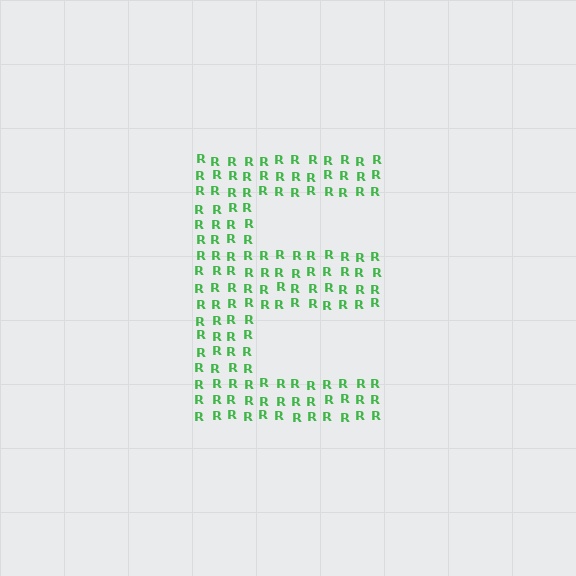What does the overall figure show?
The overall figure shows the letter E.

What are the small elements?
The small elements are letter R's.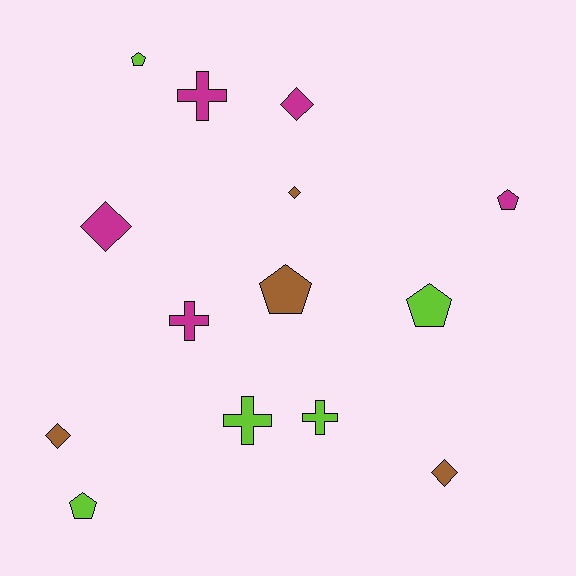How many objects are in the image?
There are 14 objects.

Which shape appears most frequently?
Pentagon, with 5 objects.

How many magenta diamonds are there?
There are 2 magenta diamonds.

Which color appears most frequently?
Lime, with 5 objects.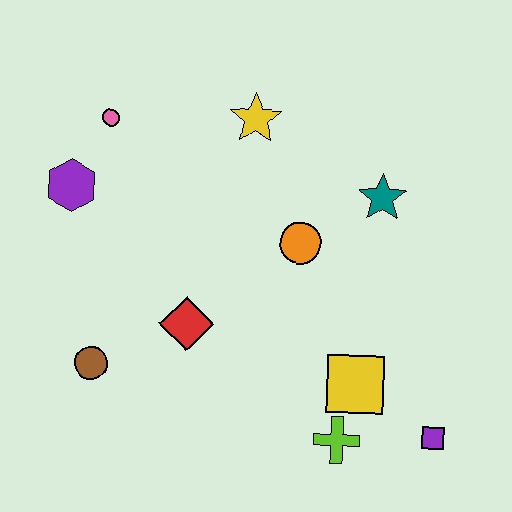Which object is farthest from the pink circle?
The purple square is farthest from the pink circle.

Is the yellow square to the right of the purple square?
No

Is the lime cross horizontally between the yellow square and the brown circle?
Yes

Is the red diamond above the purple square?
Yes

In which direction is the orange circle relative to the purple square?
The orange circle is above the purple square.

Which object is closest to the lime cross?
The yellow square is closest to the lime cross.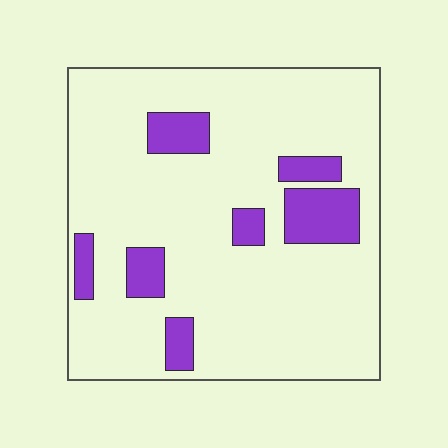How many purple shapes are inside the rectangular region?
7.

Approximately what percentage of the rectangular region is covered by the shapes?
Approximately 15%.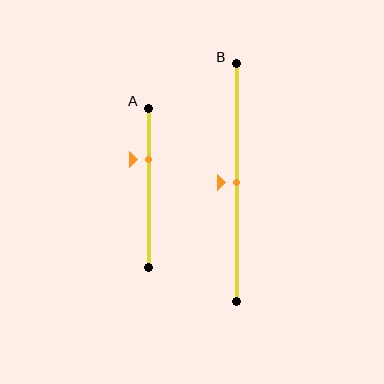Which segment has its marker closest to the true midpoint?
Segment B has its marker closest to the true midpoint.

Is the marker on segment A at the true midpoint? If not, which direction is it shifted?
No, the marker on segment A is shifted upward by about 18% of the segment length.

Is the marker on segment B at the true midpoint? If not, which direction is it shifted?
Yes, the marker on segment B is at the true midpoint.